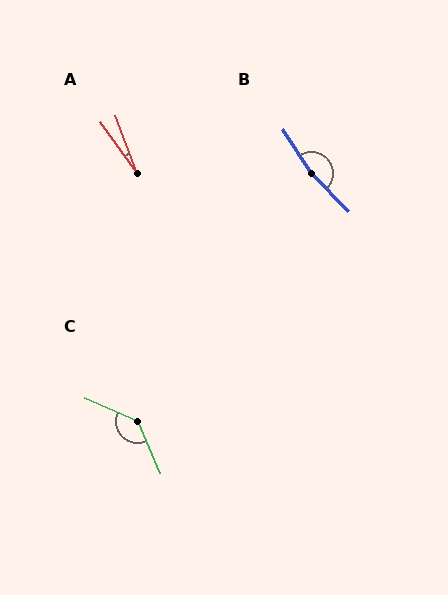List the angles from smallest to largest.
A (16°), C (136°), B (168°).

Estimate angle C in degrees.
Approximately 136 degrees.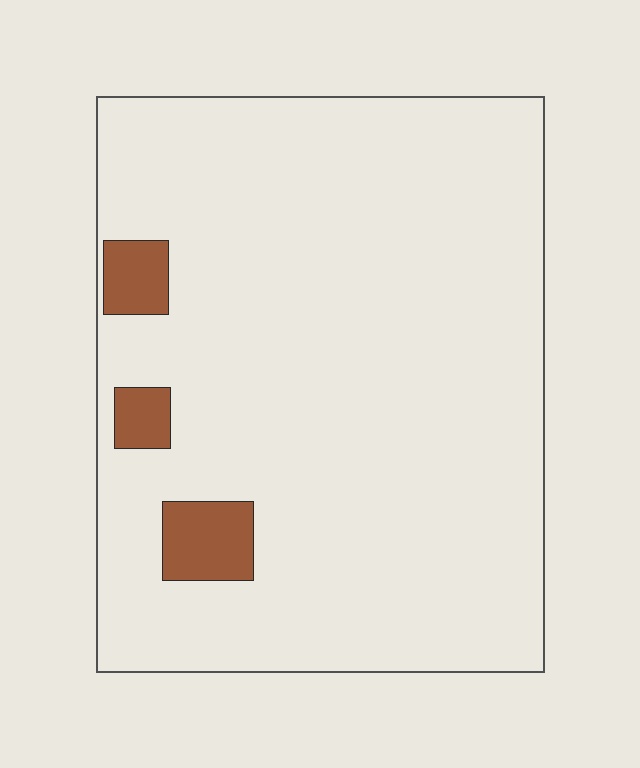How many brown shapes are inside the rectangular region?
3.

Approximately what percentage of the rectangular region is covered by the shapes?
Approximately 5%.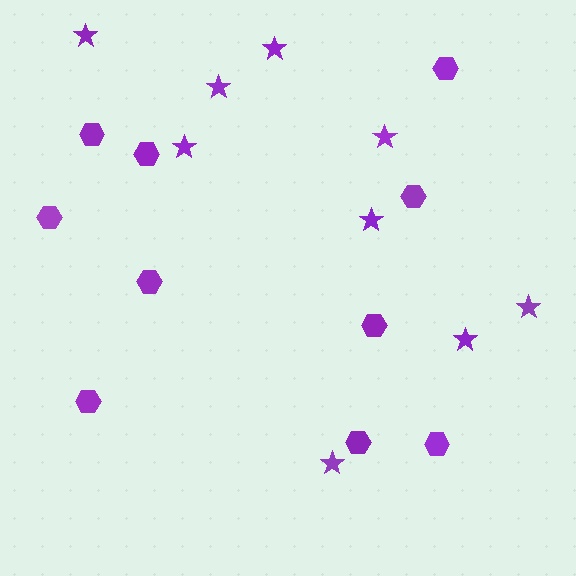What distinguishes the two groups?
There are 2 groups: one group of stars (9) and one group of hexagons (10).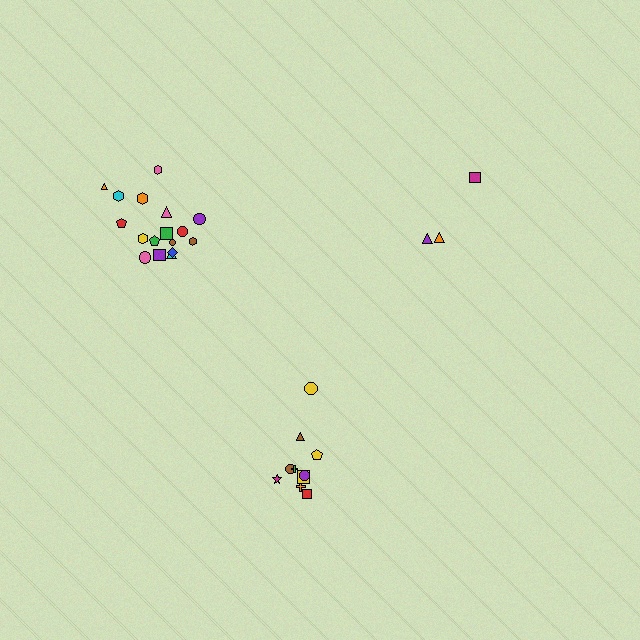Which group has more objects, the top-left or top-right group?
The top-left group.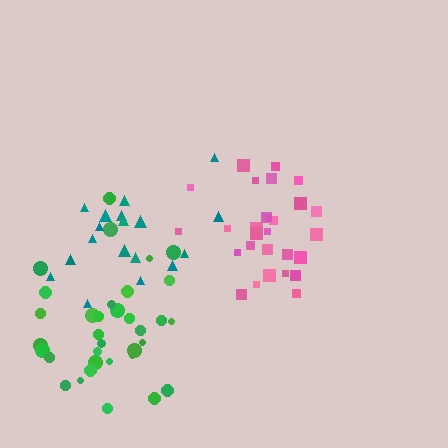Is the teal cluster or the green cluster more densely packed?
Green.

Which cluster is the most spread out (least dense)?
Teal.